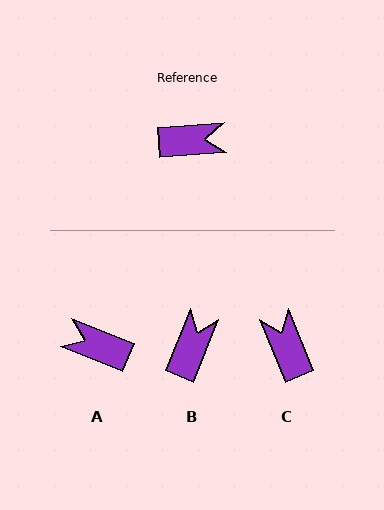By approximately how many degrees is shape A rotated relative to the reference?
Approximately 154 degrees counter-clockwise.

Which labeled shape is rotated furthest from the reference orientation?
A, about 154 degrees away.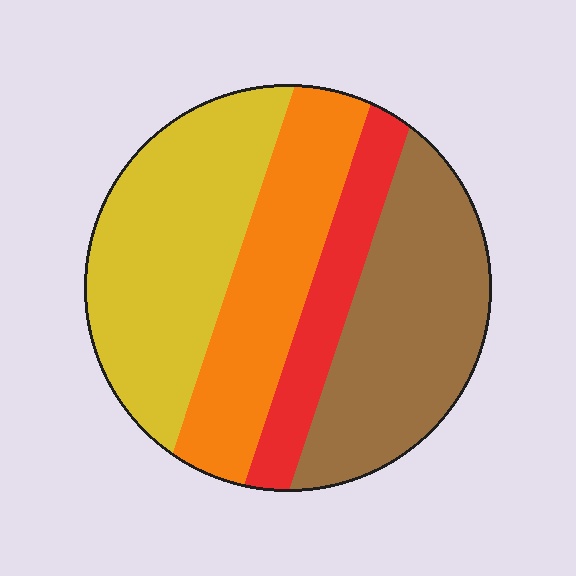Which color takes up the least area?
Red, at roughly 15%.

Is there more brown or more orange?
Brown.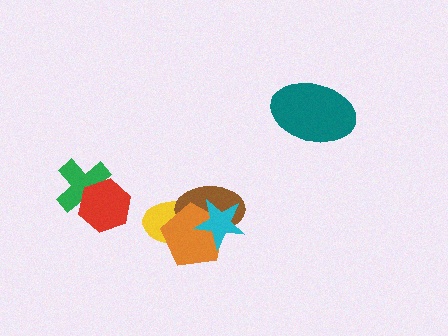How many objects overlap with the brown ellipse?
3 objects overlap with the brown ellipse.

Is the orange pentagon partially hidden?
Yes, it is partially covered by another shape.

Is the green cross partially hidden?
Yes, it is partially covered by another shape.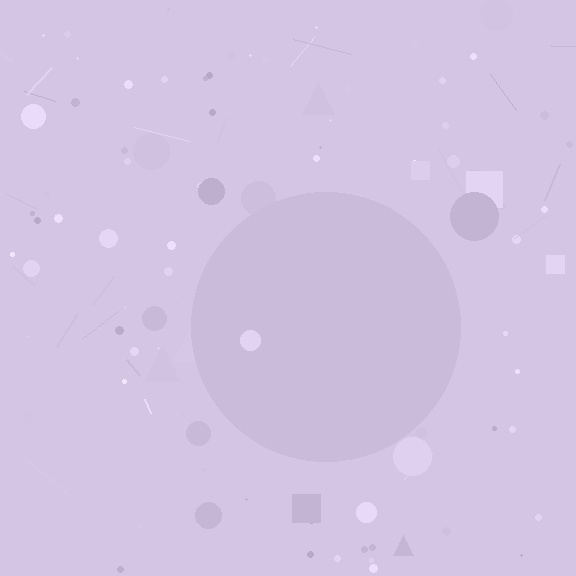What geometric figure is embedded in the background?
A circle is embedded in the background.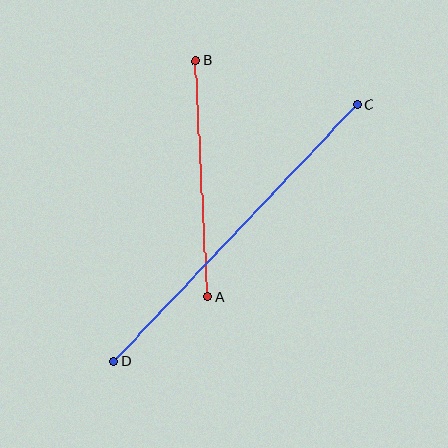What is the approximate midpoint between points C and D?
The midpoint is at approximately (236, 233) pixels.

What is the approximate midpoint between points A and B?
The midpoint is at approximately (202, 179) pixels.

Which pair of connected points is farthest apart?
Points C and D are farthest apart.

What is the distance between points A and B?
The distance is approximately 237 pixels.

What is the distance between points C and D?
The distance is approximately 354 pixels.